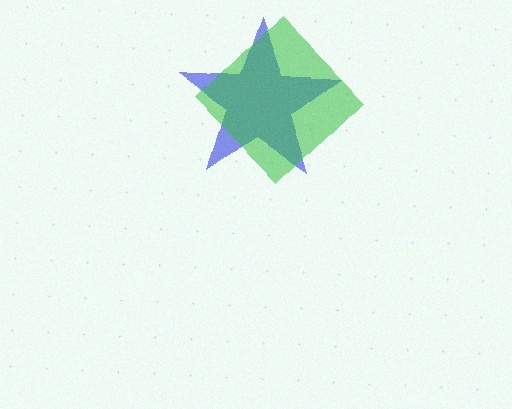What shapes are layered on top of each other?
The layered shapes are: a blue star, a green diamond.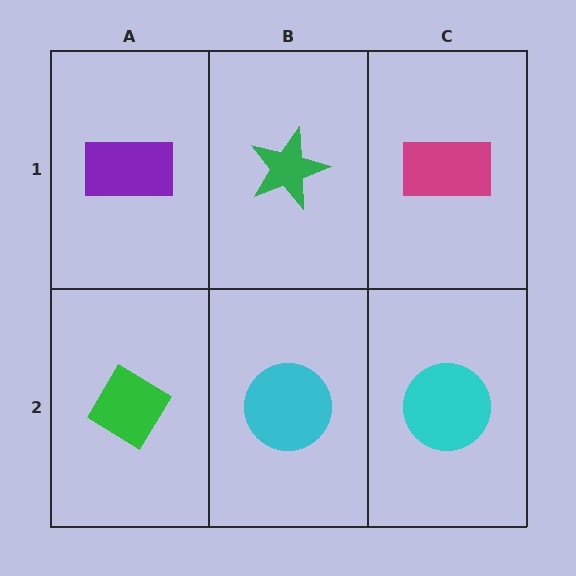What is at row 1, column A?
A purple rectangle.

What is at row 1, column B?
A green star.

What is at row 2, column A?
A green diamond.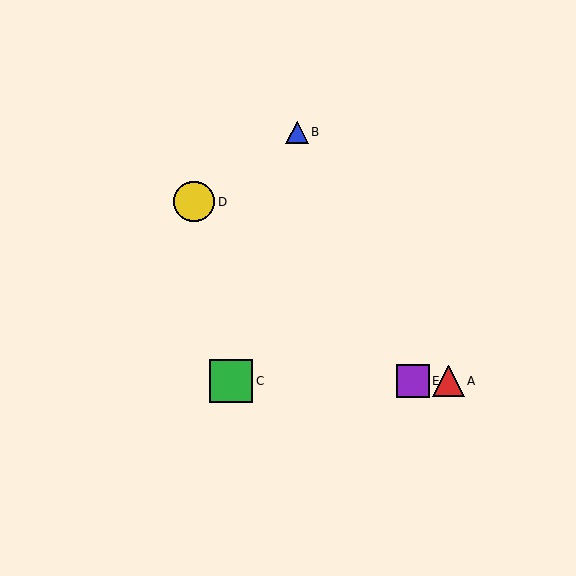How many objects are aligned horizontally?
3 objects (A, C, E) are aligned horizontally.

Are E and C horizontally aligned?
Yes, both are at y≈381.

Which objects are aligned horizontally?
Objects A, C, E are aligned horizontally.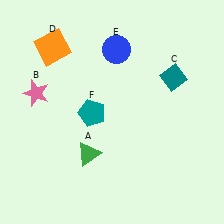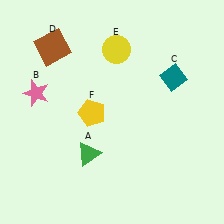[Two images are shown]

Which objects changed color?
D changed from orange to brown. E changed from blue to yellow. F changed from teal to yellow.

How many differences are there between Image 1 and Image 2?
There are 3 differences between the two images.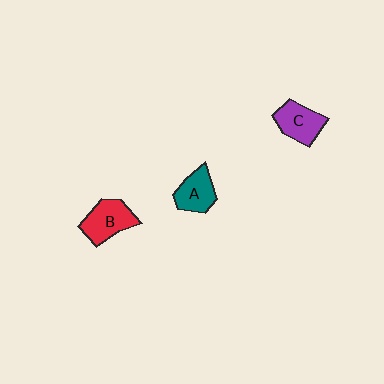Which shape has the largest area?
Shape B (red).